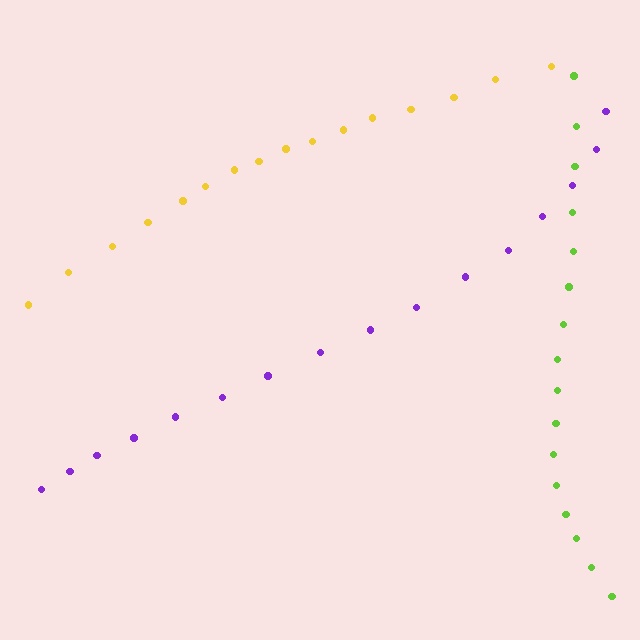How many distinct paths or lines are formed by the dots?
There are 3 distinct paths.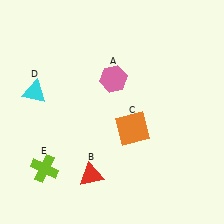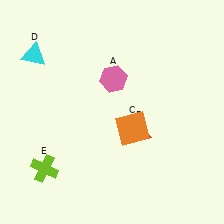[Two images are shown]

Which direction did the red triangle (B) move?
The red triangle (B) moved right.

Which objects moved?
The objects that moved are: the red triangle (B), the cyan triangle (D).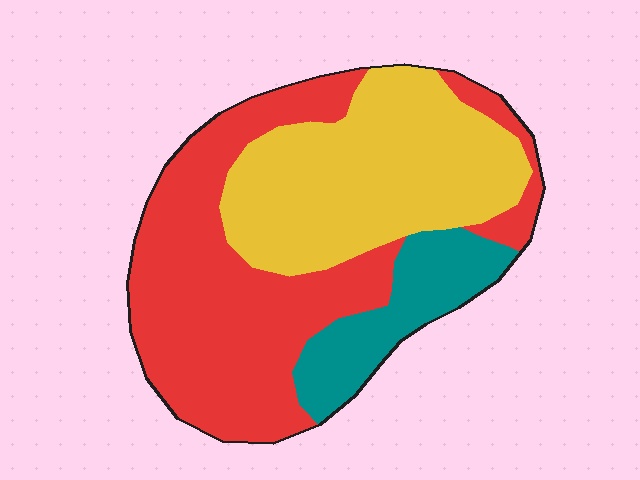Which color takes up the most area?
Red, at roughly 50%.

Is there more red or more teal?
Red.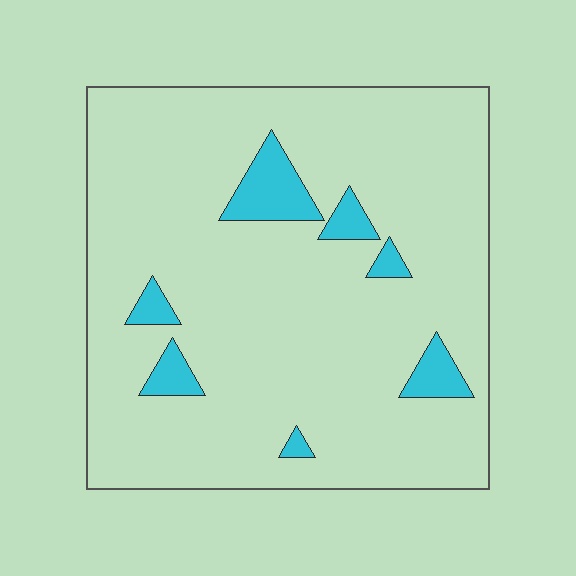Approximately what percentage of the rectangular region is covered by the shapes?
Approximately 10%.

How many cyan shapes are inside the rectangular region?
7.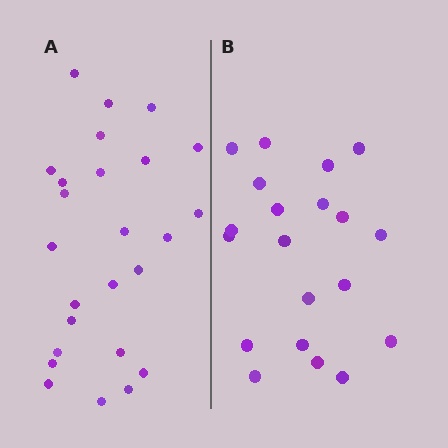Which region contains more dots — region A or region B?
Region A (the left region) has more dots.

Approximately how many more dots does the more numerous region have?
Region A has about 5 more dots than region B.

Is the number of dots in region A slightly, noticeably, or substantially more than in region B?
Region A has noticeably more, but not dramatically so. The ratio is roughly 1.2 to 1.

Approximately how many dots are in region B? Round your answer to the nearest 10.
About 20 dots.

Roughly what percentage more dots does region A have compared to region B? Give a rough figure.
About 25% more.